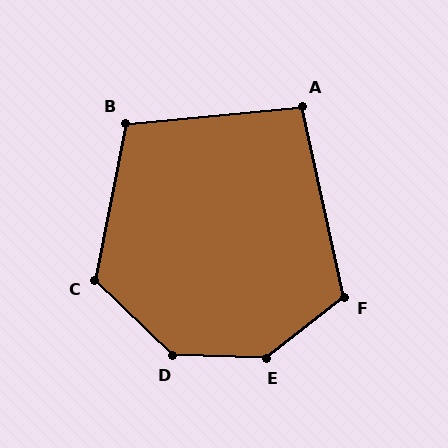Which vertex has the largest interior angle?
E, at approximately 140 degrees.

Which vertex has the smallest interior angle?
A, at approximately 97 degrees.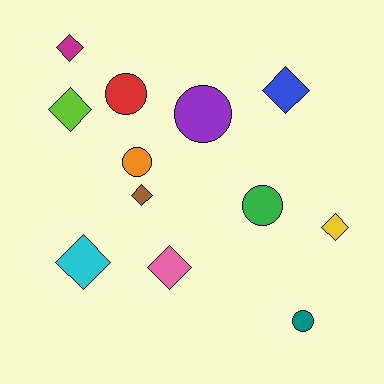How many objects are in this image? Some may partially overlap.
There are 12 objects.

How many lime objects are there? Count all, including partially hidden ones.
There is 1 lime object.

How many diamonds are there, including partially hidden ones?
There are 7 diamonds.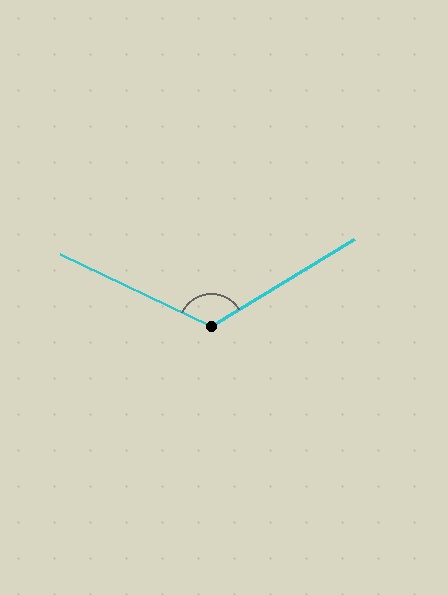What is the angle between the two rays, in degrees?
Approximately 123 degrees.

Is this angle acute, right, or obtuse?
It is obtuse.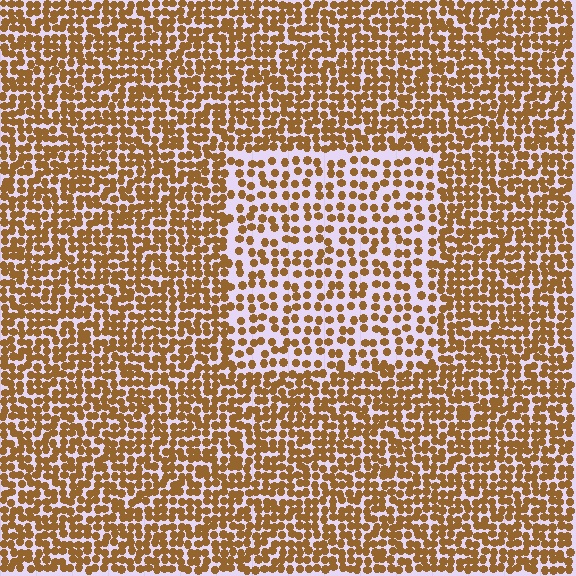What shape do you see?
I see a rectangle.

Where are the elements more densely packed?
The elements are more densely packed outside the rectangle boundary.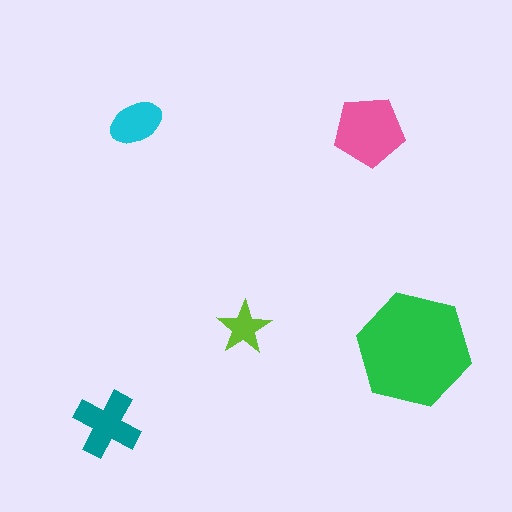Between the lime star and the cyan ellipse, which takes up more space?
The cyan ellipse.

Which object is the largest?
The green hexagon.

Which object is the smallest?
The lime star.